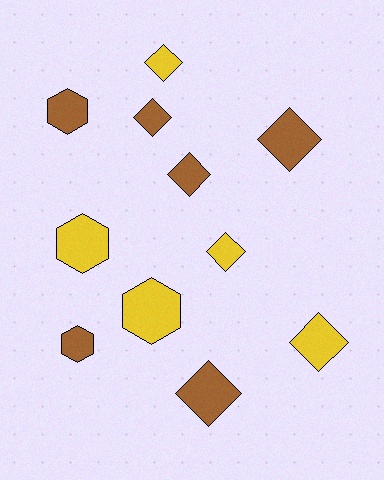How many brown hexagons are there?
There are 2 brown hexagons.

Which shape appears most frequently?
Diamond, with 7 objects.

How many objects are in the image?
There are 11 objects.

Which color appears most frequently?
Brown, with 6 objects.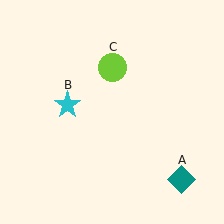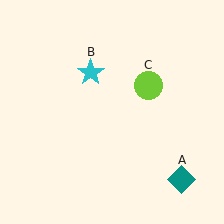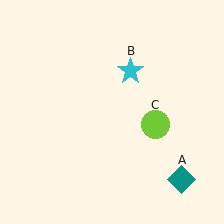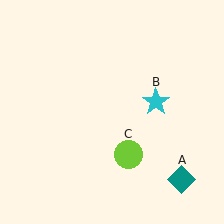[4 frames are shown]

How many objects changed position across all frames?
2 objects changed position: cyan star (object B), lime circle (object C).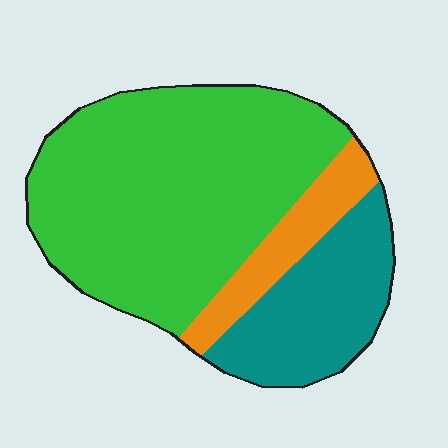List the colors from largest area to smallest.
From largest to smallest: green, teal, orange.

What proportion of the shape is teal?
Teal takes up about one quarter (1/4) of the shape.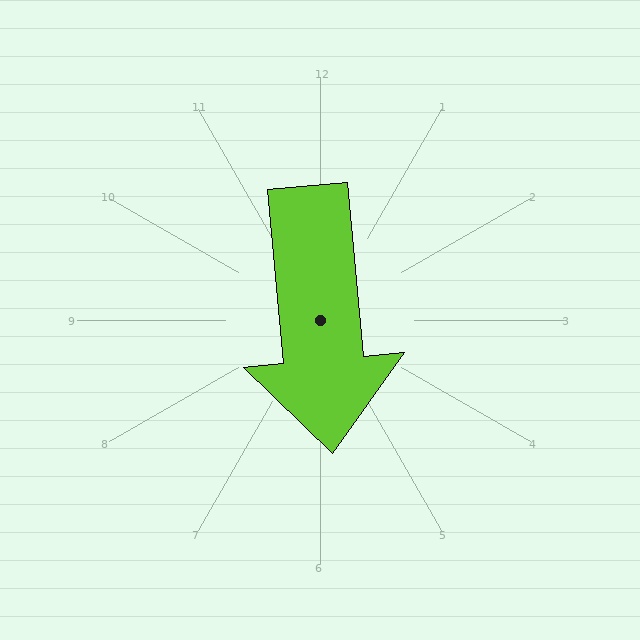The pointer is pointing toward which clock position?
Roughly 6 o'clock.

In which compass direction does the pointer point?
South.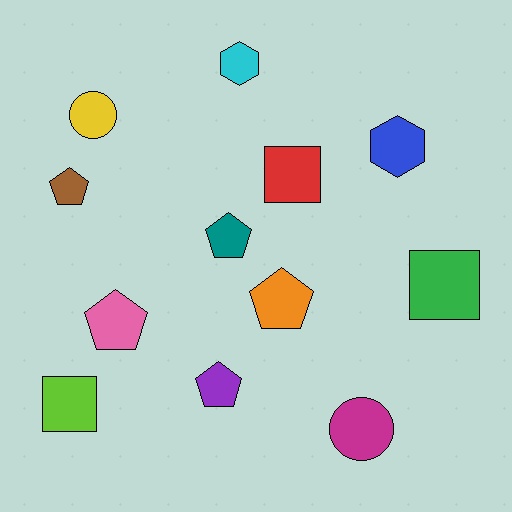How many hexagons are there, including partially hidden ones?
There are 2 hexagons.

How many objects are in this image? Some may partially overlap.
There are 12 objects.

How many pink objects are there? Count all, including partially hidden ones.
There is 1 pink object.